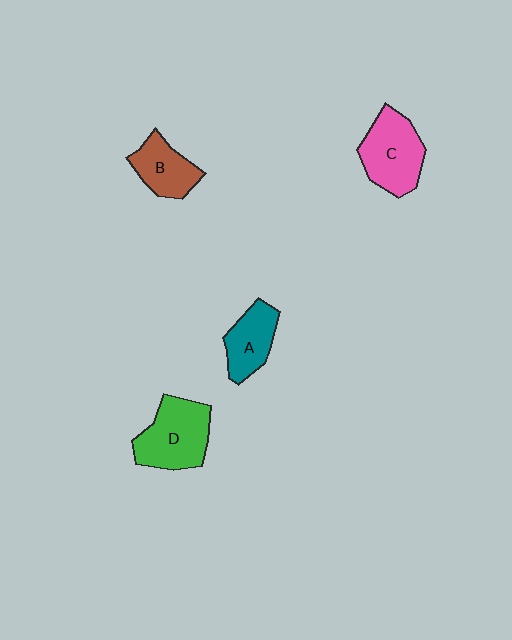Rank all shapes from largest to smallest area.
From largest to smallest: D (green), C (pink), A (teal), B (brown).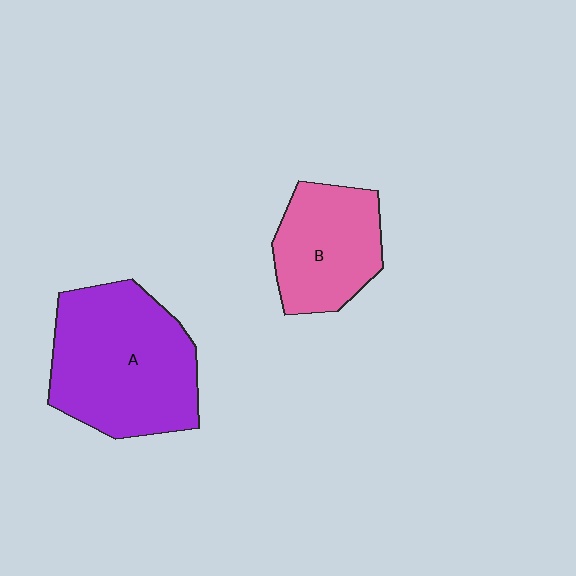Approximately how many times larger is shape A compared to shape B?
Approximately 1.6 times.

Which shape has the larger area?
Shape A (purple).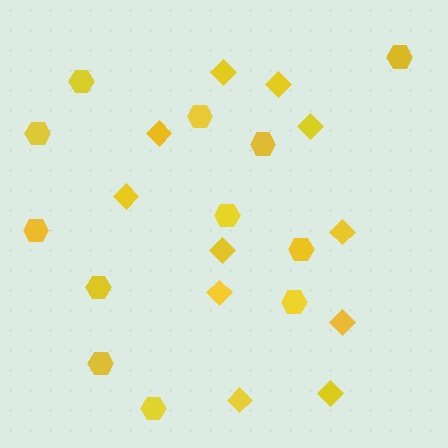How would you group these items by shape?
There are 2 groups: one group of diamonds (11) and one group of hexagons (12).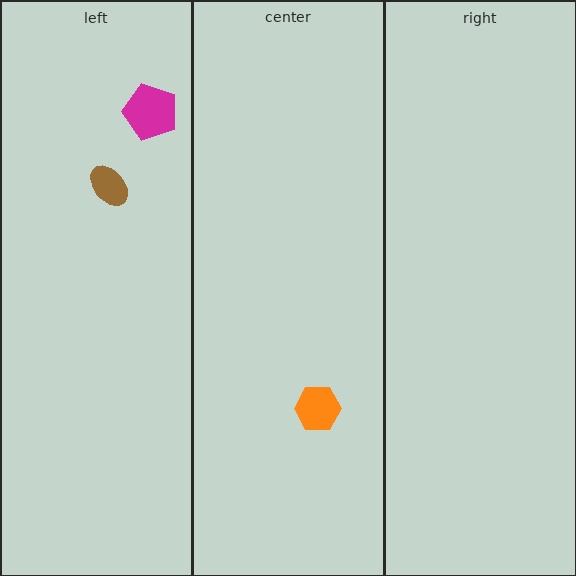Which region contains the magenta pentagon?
The left region.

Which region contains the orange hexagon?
The center region.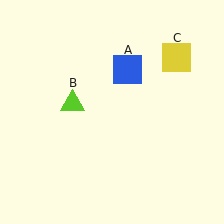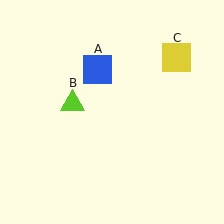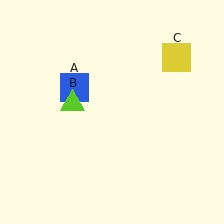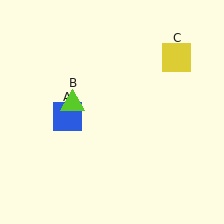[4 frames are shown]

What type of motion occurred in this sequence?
The blue square (object A) rotated counterclockwise around the center of the scene.